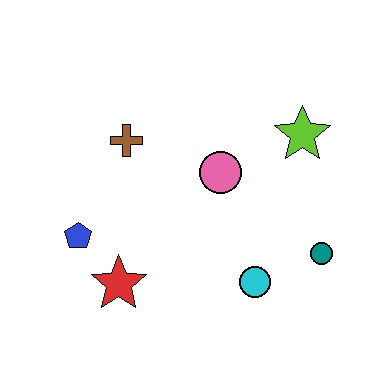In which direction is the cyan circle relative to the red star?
The cyan circle is to the right of the red star.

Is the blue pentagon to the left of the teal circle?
Yes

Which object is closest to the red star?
The blue pentagon is closest to the red star.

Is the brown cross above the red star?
Yes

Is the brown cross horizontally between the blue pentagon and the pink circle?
Yes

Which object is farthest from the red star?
The lime star is farthest from the red star.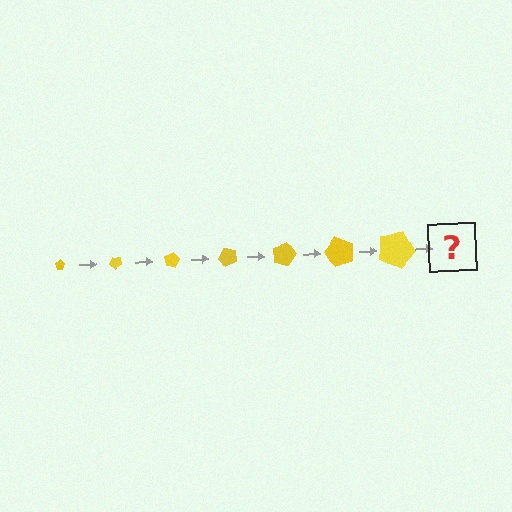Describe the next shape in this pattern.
It should be a pentagon, larger than the previous one and rotated 280 degrees from the start.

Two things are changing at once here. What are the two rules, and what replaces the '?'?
The two rules are that the pentagon grows larger each step and it rotates 40 degrees each step. The '?' should be a pentagon, larger than the previous one and rotated 280 degrees from the start.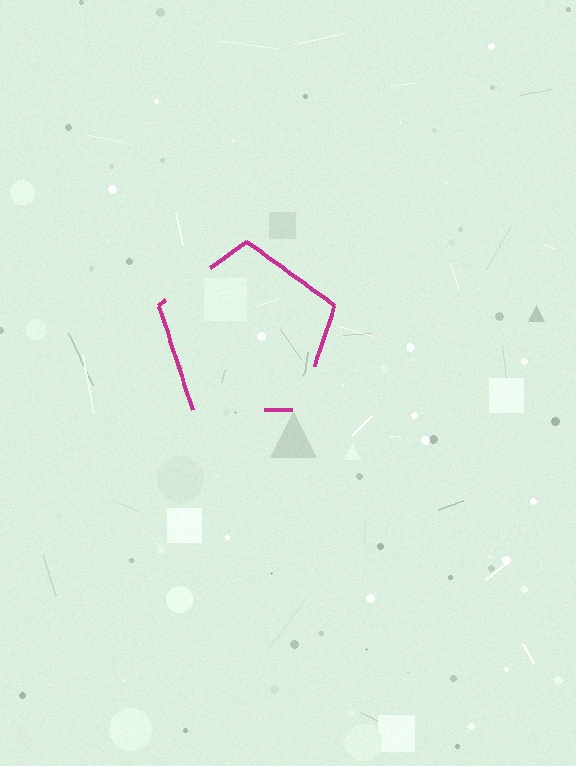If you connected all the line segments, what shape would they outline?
They would outline a pentagon.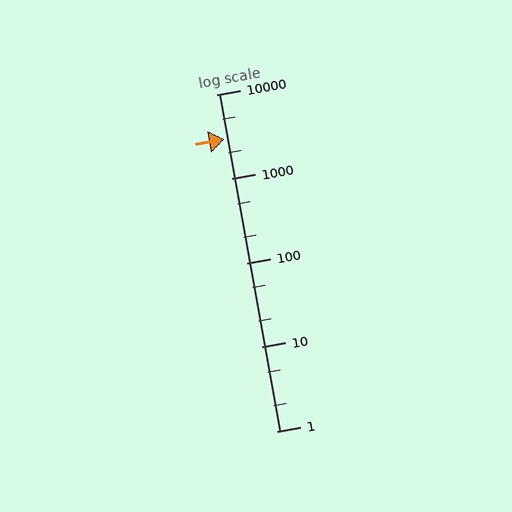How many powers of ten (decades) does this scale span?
The scale spans 4 decades, from 1 to 10000.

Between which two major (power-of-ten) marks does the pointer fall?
The pointer is between 1000 and 10000.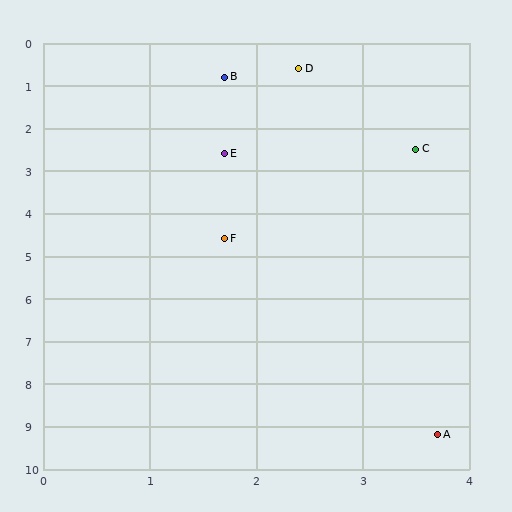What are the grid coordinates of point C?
Point C is at approximately (3.5, 2.5).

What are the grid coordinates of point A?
Point A is at approximately (3.7, 9.2).